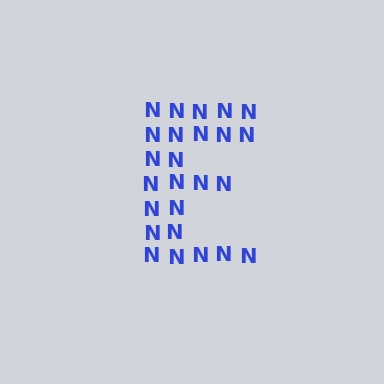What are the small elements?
The small elements are letter N's.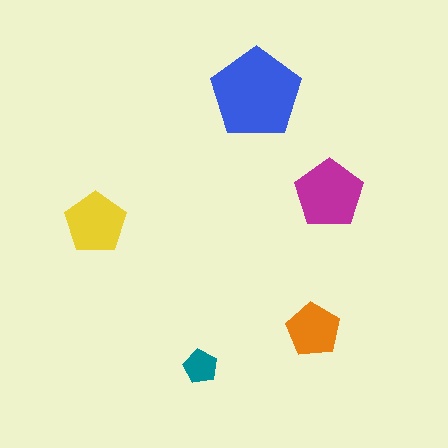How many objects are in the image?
There are 5 objects in the image.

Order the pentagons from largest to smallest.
the blue one, the magenta one, the yellow one, the orange one, the teal one.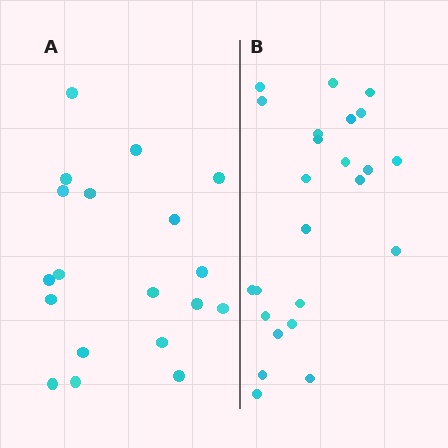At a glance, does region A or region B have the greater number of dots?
Region B (the right region) has more dots.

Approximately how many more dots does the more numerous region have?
Region B has about 5 more dots than region A.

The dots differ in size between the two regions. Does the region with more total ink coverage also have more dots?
No. Region A has more total ink coverage because its dots are larger, but region B actually contains more individual dots. Total area can be misleading — the number of items is what matters here.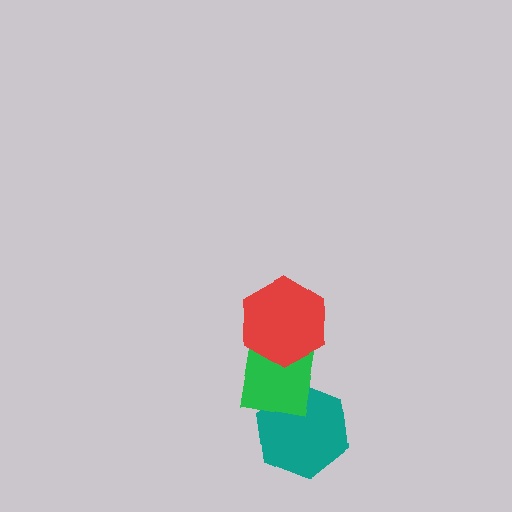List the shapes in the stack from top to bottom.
From top to bottom: the red hexagon, the green square, the teal hexagon.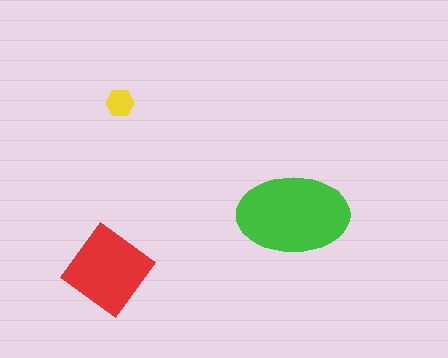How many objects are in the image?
There are 3 objects in the image.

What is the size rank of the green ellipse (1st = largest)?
1st.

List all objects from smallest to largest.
The yellow hexagon, the red diamond, the green ellipse.